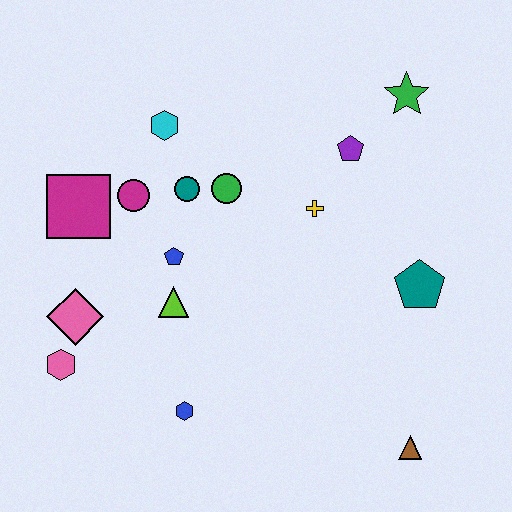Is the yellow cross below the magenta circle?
Yes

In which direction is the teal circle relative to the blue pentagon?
The teal circle is above the blue pentagon.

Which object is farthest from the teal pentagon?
The pink hexagon is farthest from the teal pentagon.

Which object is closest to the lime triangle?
The blue pentagon is closest to the lime triangle.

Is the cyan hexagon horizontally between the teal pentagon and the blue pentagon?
No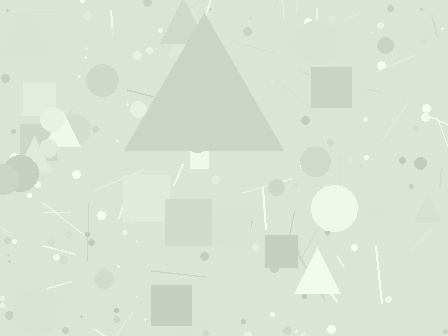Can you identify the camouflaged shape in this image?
The camouflaged shape is a triangle.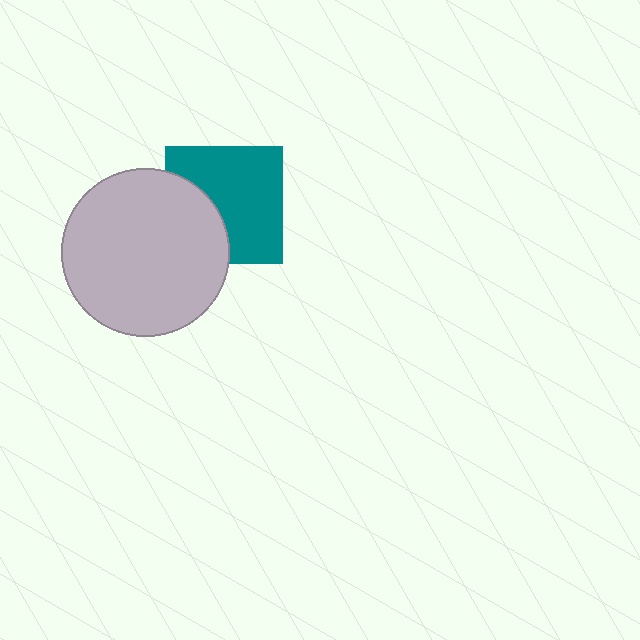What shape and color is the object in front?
The object in front is a light gray circle.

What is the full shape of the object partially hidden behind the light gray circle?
The partially hidden object is a teal square.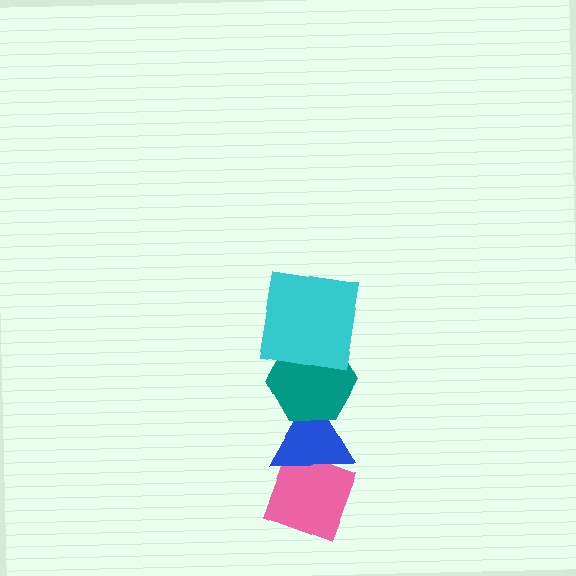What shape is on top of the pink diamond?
The blue triangle is on top of the pink diamond.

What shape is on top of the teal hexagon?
The cyan square is on top of the teal hexagon.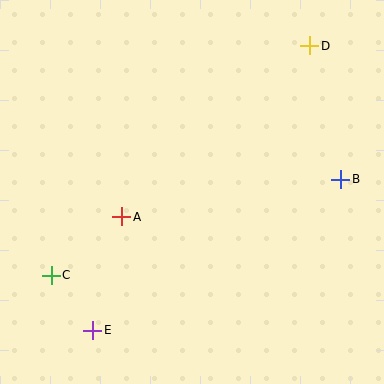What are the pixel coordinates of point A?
Point A is at (121, 217).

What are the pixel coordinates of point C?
Point C is at (51, 275).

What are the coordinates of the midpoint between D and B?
The midpoint between D and B is at (325, 113).